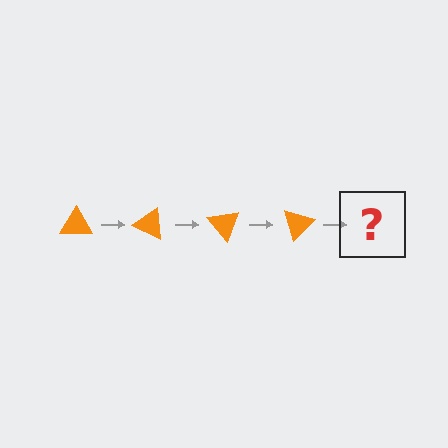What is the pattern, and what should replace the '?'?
The pattern is that the triangle rotates 25 degrees each step. The '?' should be an orange triangle rotated 100 degrees.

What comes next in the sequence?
The next element should be an orange triangle rotated 100 degrees.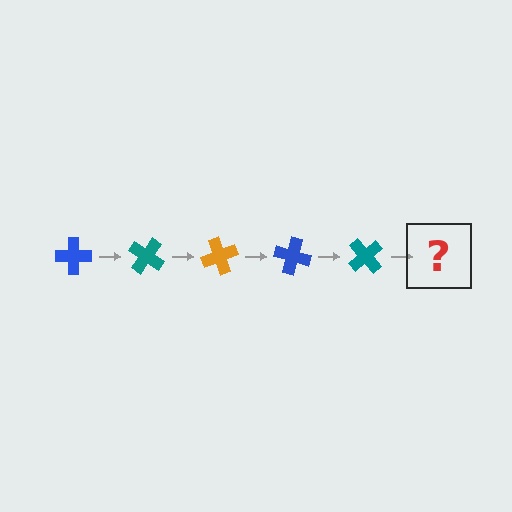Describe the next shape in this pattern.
It should be an orange cross, rotated 175 degrees from the start.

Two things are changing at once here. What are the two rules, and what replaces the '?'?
The two rules are that it rotates 35 degrees each step and the color cycles through blue, teal, and orange. The '?' should be an orange cross, rotated 175 degrees from the start.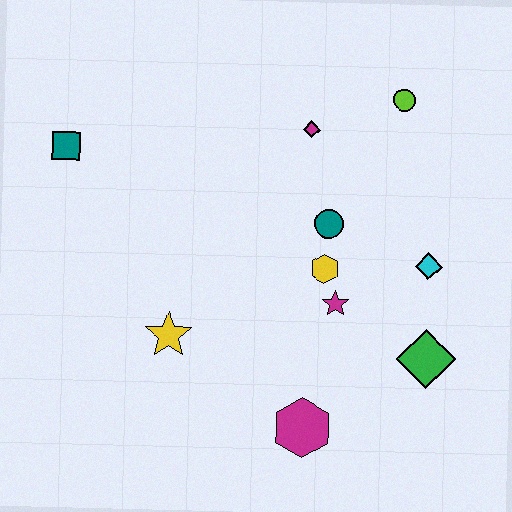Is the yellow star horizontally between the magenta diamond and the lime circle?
No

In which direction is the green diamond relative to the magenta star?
The green diamond is to the right of the magenta star.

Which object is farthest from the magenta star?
The teal square is farthest from the magenta star.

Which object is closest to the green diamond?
The cyan diamond is closest to the green diamond.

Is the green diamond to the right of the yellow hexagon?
Yes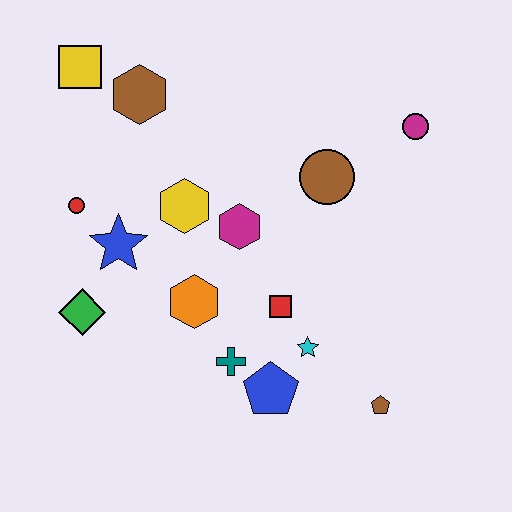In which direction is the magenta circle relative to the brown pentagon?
The magenta circle is above the brown pentagon.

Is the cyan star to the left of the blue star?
No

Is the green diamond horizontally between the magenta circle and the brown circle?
No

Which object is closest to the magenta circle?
The brown circle is closest to the magenta circle.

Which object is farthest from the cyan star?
The yellow square is farthest from the cyan star.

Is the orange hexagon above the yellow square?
No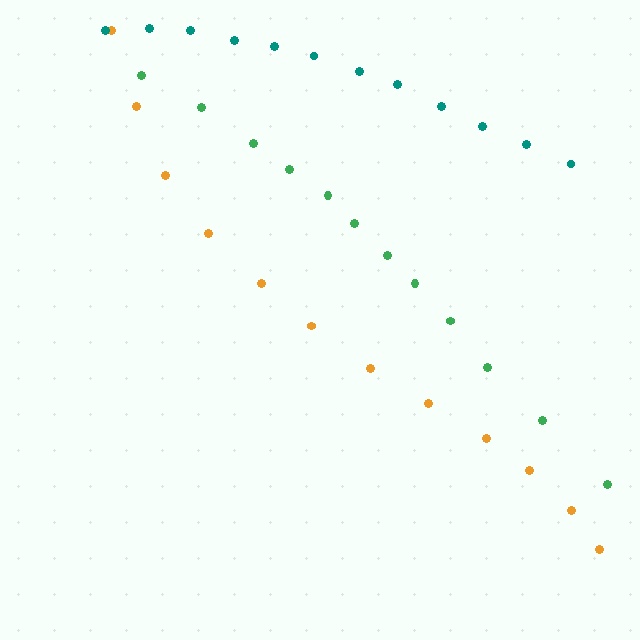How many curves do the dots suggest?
There are 3 distinct paths.